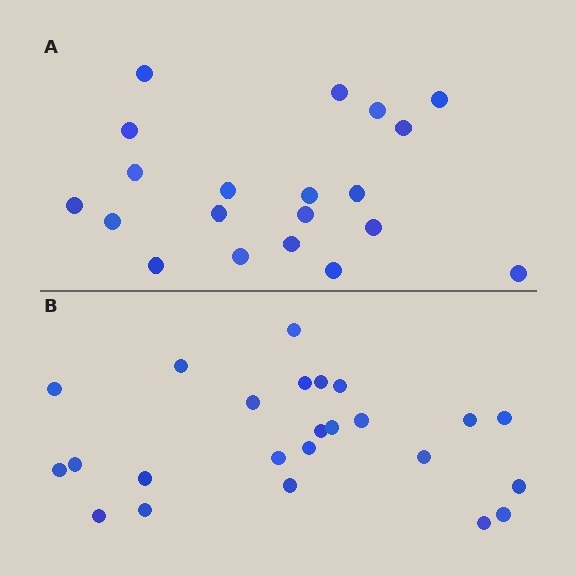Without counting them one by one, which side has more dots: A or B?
Region B (the bottom region) has more dots.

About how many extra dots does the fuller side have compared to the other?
Region B has about 4 more dots than region A.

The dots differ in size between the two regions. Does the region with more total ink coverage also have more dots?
No. Region A has more total ink coverage because its dots are larger, but region B actually contains more individual dots. Total area can be misleading — the number of items is what matters here.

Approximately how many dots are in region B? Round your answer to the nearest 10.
About 20 dots. (The exact count is 24, which rounds to 20.)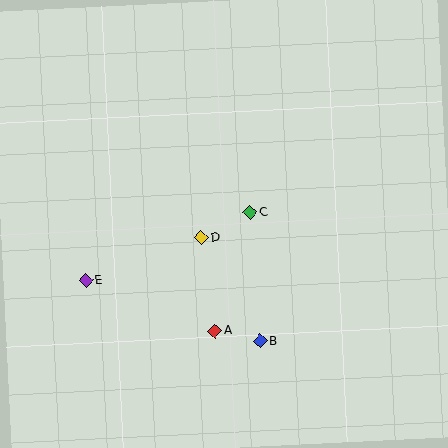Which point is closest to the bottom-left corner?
Point E is closest to the bottom-left corner.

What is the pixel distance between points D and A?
The distance between D and A is 94 pixels.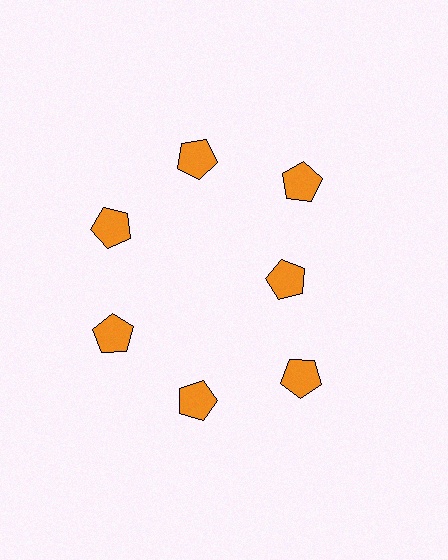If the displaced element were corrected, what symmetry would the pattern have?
It would have 7-fold rotational symmetry — the pattern would map onto itself every 51 degrees.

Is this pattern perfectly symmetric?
No. The 7 orange pentagons are arranged in a ring, but one element near the 3 o'clock position is pulled inward toward the center, breaking the 7-fold rotational symmetry.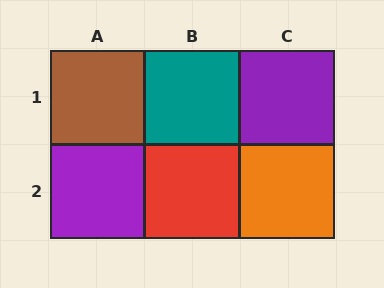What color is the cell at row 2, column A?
Purple.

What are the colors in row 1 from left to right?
Brown, teal, purple.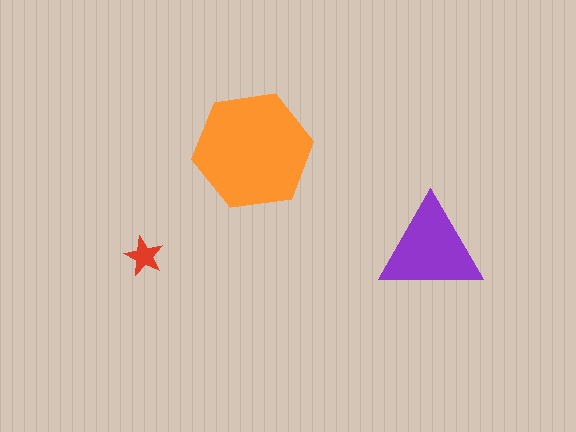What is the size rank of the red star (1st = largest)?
3rd.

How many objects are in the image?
There are 3 objects in the image.